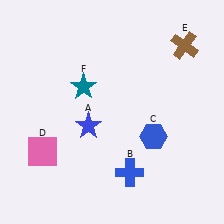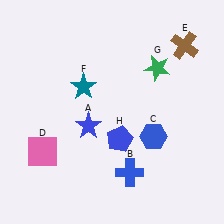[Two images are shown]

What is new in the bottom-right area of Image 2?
A blue pentagon (H) was added in the bottom-right area of Image 2.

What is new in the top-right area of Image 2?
A green star (G) was added in the top-right area of Image 2.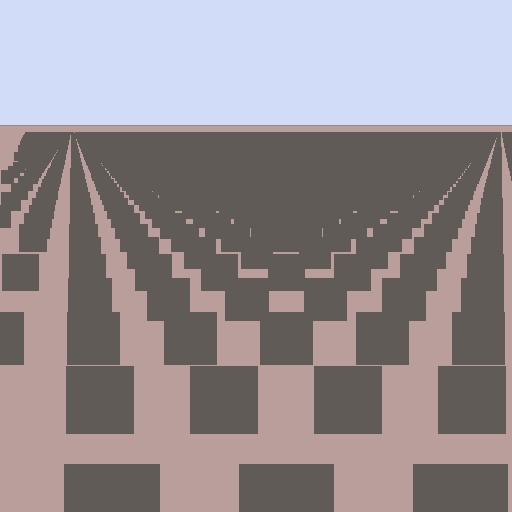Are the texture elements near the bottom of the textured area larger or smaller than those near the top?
Larger. Near the bottom, elements are closer to the viewer and appear at a bigger on-screen size.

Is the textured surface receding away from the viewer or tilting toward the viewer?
The surface is receding away from the viewer. Texture elements get smaller and denser toward the top.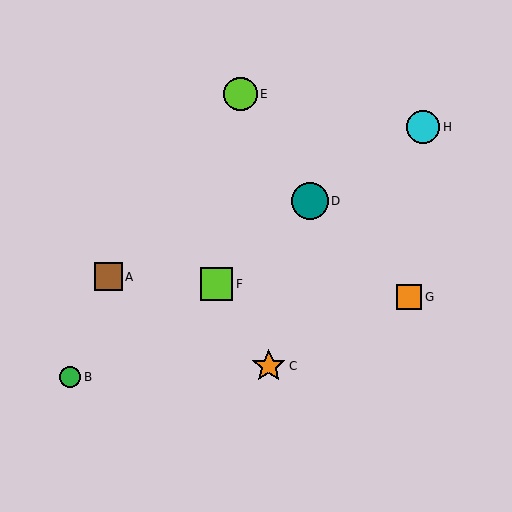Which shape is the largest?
The teal circle (labeled D) is the largest.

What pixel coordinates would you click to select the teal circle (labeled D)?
Click at (310, 201) to select the teal circle D.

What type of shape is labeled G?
Shape G is an orange square.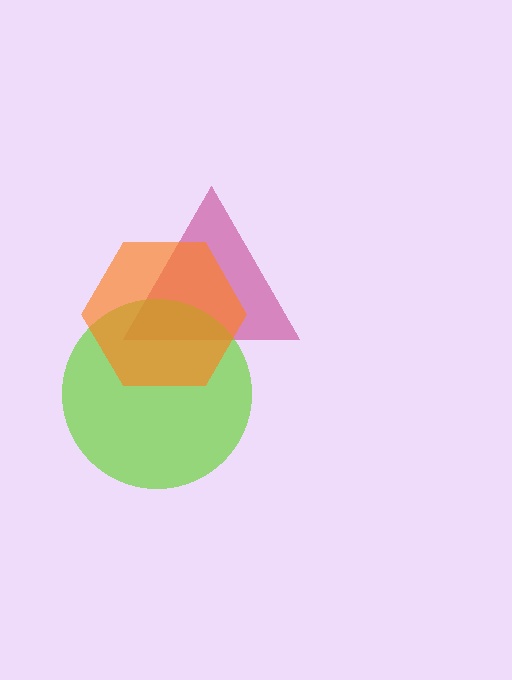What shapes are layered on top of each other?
The layered shapes are: a magenta triangle, a lime circle, an orange hexagon.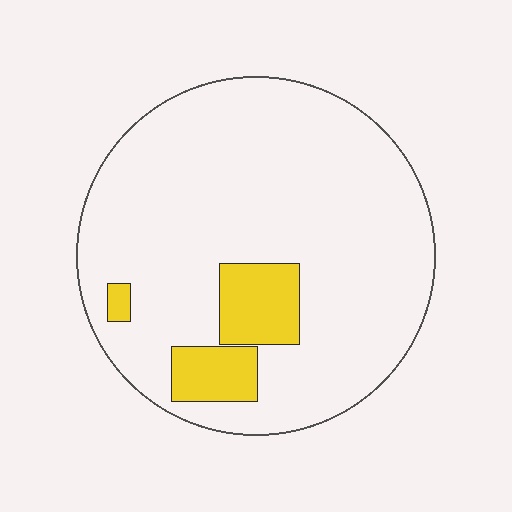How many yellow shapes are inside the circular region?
3.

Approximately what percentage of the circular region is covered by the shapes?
Approximately 10%.